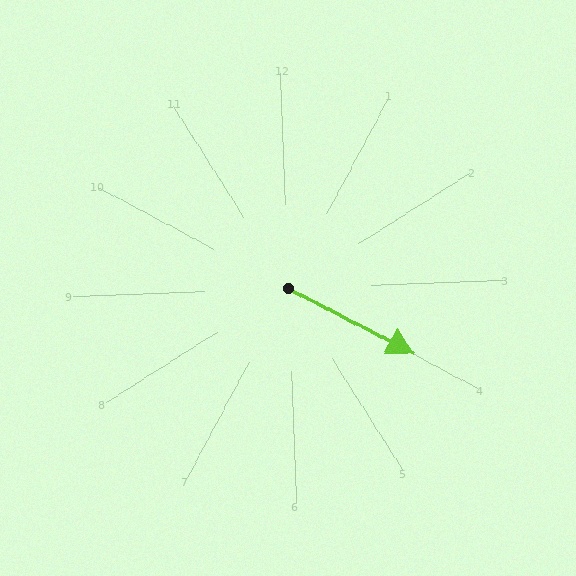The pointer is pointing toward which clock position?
Roughly 4 o'clock.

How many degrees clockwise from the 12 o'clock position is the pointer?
Approximately 120 degrees.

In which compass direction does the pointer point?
Southeast.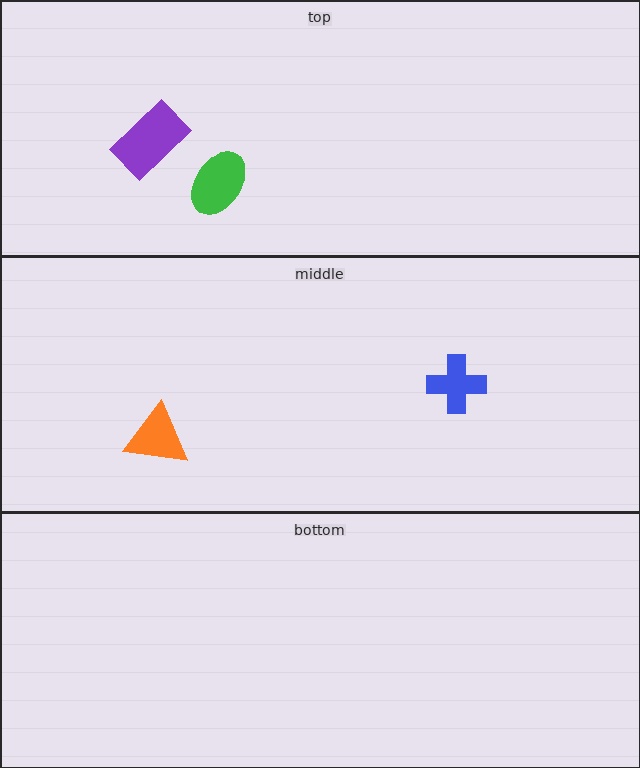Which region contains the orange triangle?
The middle region.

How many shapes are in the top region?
2.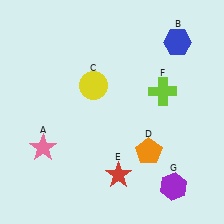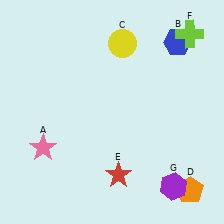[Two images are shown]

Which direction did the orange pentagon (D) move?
The orange pentagon (D) moved right.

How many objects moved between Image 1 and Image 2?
3 objects moved between the two images.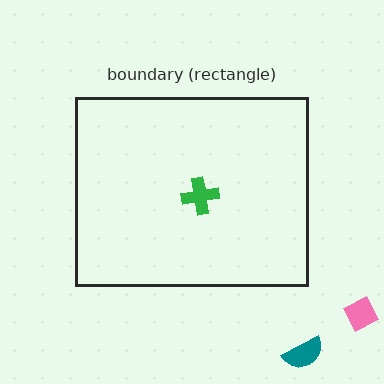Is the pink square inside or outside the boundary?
Outside.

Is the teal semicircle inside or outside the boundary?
Outside.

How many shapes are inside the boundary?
1 inside, 2 outside.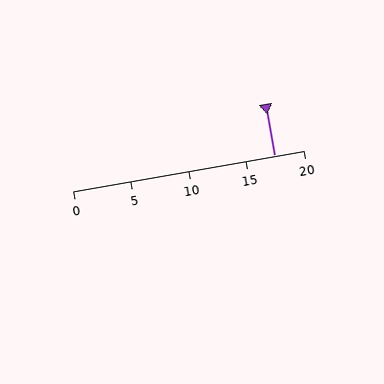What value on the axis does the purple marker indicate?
The marker indicates approximately 17.5.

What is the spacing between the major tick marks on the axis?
The major ticks are spaced 5 apart.